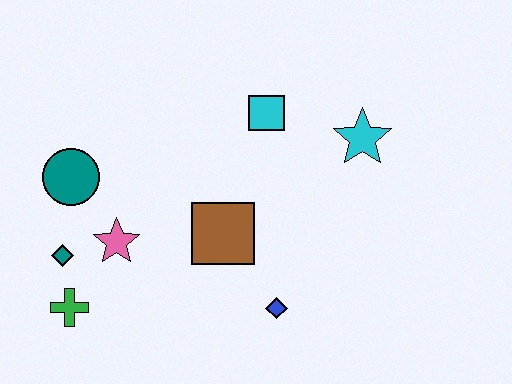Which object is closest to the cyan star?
The cyan square is closest to the cyan star.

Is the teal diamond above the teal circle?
No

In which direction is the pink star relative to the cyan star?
The pink star is to the left of the cyan star.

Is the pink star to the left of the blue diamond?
Yes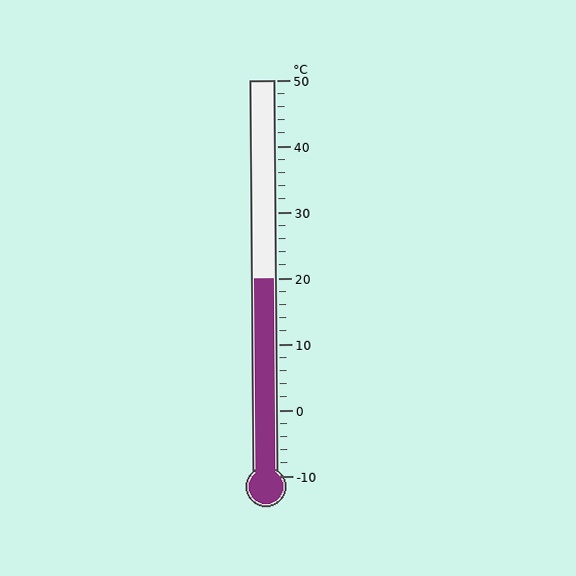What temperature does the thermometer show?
The thermometer shows approximately 20°C.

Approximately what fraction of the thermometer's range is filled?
The thermometer is filled to approximately 50% of its range.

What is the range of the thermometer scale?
The thermometer scale ranges from -10°C to 50°C.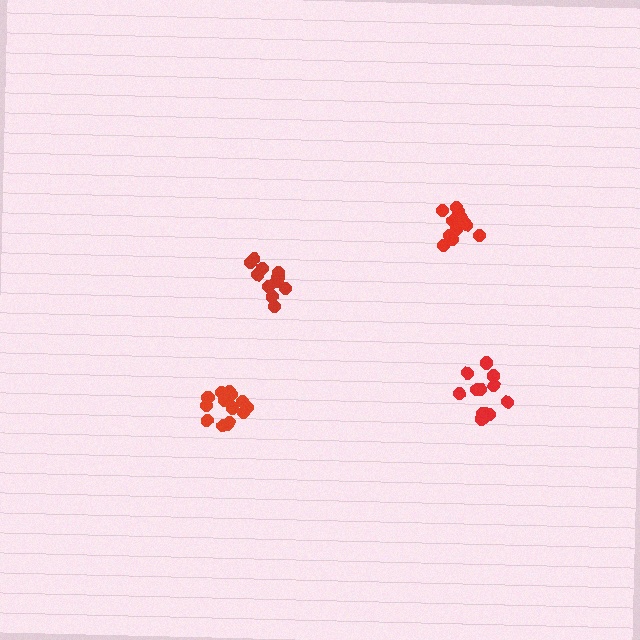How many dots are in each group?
Group 1: 14 dots, Group 2: 13 dots, Group 3: 11 dots, Group 4: 14 dots (52 total).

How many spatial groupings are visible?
There are 4 spatial groupings.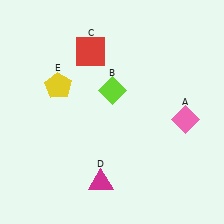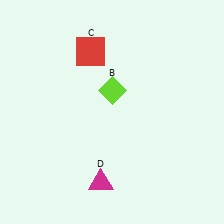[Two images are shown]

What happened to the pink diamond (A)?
The pink diamond (A) was removed in Image 2. It was in the bottom-right area of Image 1.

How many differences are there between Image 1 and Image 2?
There are 2 differences between the two images.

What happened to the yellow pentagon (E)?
The yellow pentagon (E) was removed in Image 2. It was in the top-left area of Image 1.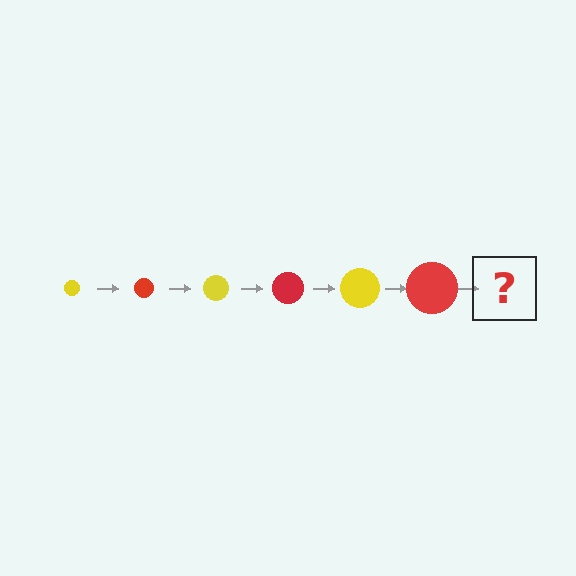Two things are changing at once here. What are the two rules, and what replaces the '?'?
The two rules are that the circle grows larger each step and the color cycles through yellow and red. The '?' should be a yellow circle, larger than the previous one.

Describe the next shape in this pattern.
It should be a yellow circle, larger than the previous one.